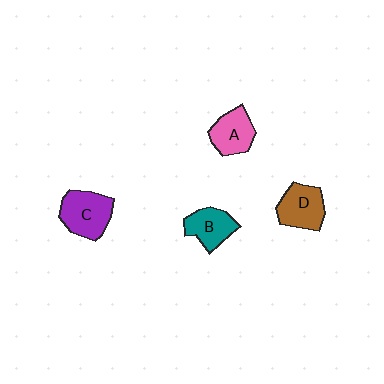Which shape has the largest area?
Shape C (purple).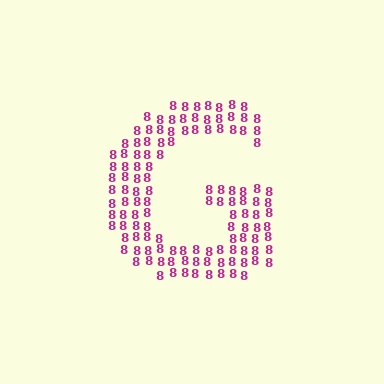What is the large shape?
The large shape is the letter G.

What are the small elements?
The small elements are digit 8's.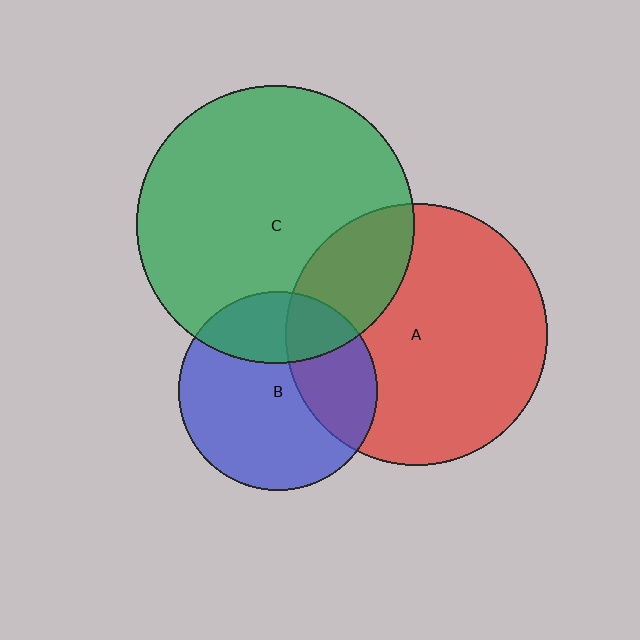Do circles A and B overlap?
Yes.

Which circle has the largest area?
Circle C (green).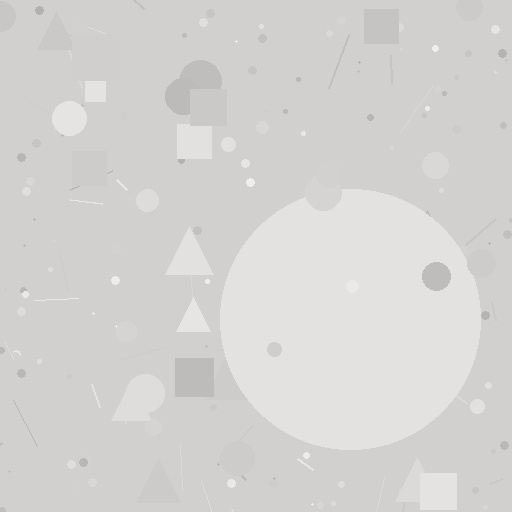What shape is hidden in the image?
A circle is hidden in the image.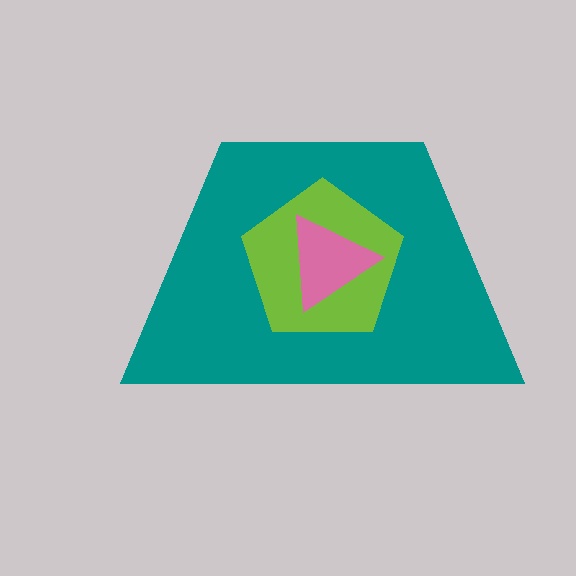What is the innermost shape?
The pink triangle.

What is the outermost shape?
The teal trapezoid.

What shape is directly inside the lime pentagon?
The pink triangle.